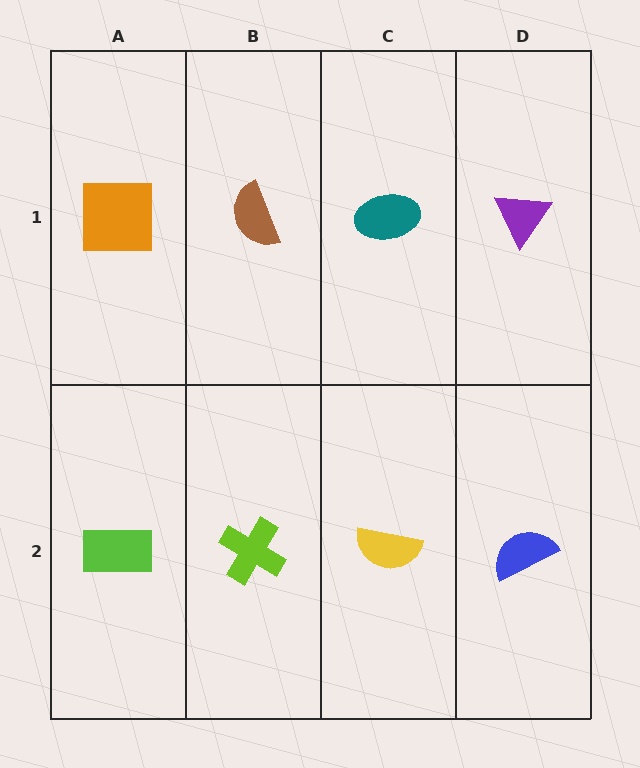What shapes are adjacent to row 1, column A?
A lime rectangle (row 2, column A), a brown semicircle (row 1, column B).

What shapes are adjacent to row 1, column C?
A yellow semicircle (row 2, column C), a brown semicircle (row 1, column B), a purple triangle (row 1, column D).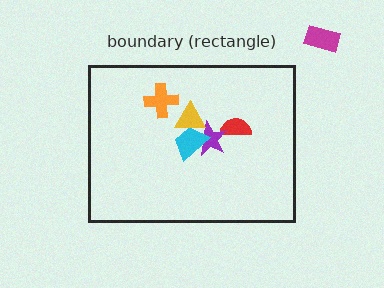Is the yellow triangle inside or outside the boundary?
Inside.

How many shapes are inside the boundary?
5 inside, 1 outside.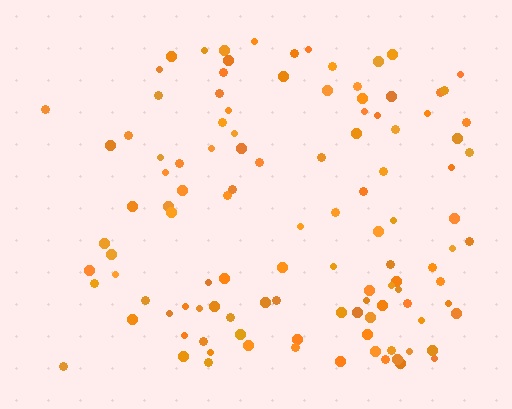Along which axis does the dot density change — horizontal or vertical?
Horizontal.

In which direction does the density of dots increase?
From left to right, with the right side densest.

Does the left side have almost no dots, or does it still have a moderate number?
Still a moderate number, just noticeably fewer than the right.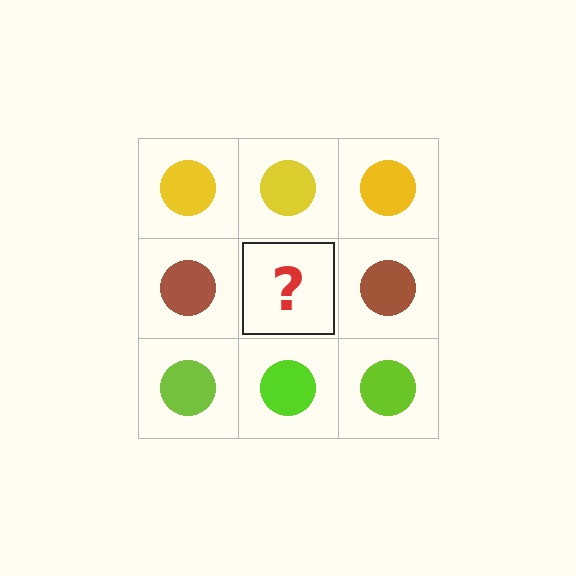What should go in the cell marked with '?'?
The missing cell should contain a brown circle.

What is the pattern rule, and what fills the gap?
The rule is that each row has a consistent color. The gap should be filled with a brown circle.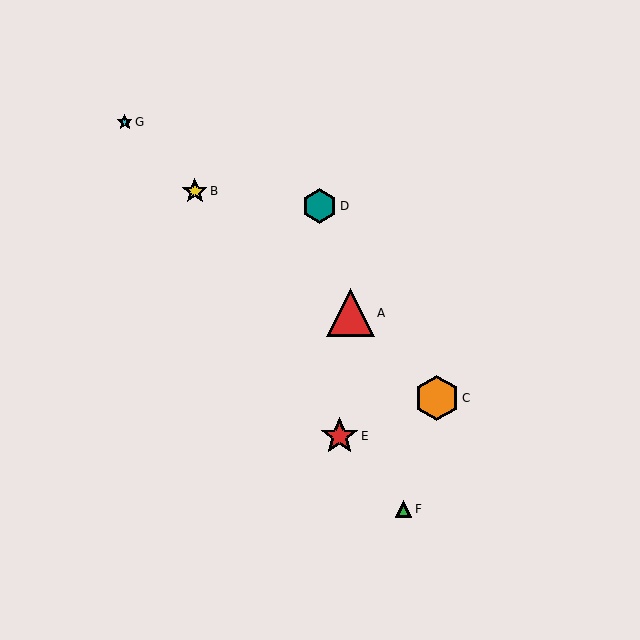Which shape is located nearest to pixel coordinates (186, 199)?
The yellow star (labeled B) at (195, 191) is nearest to that location.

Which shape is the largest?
The red triangle (labeled A) is the largest.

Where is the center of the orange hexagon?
The center of the orange hexagon is at (437, 398).